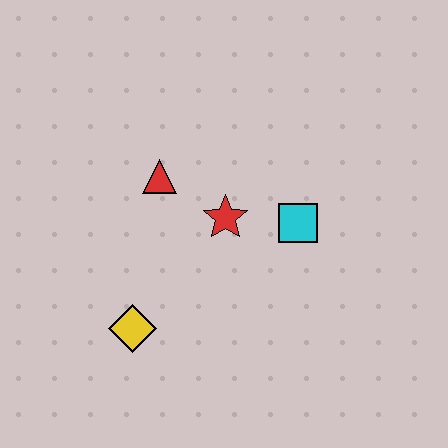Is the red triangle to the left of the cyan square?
Yes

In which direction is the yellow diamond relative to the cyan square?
The yellow diamond is to the left of the cyan square.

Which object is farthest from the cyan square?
The yellow diamond is farthest from the cyan square.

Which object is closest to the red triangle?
The red star is closest to the red triangle.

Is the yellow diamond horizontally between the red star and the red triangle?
No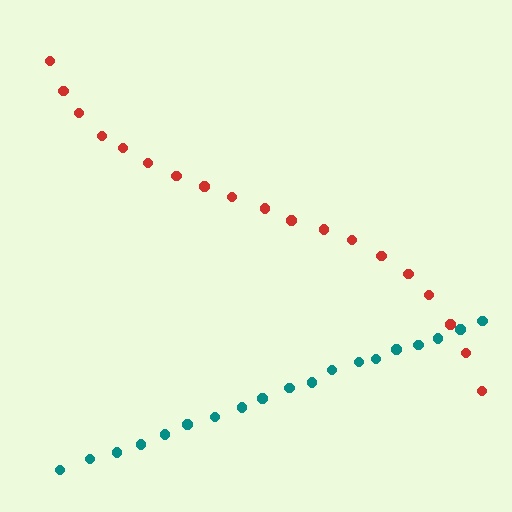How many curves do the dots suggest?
There are 2 distinct paths.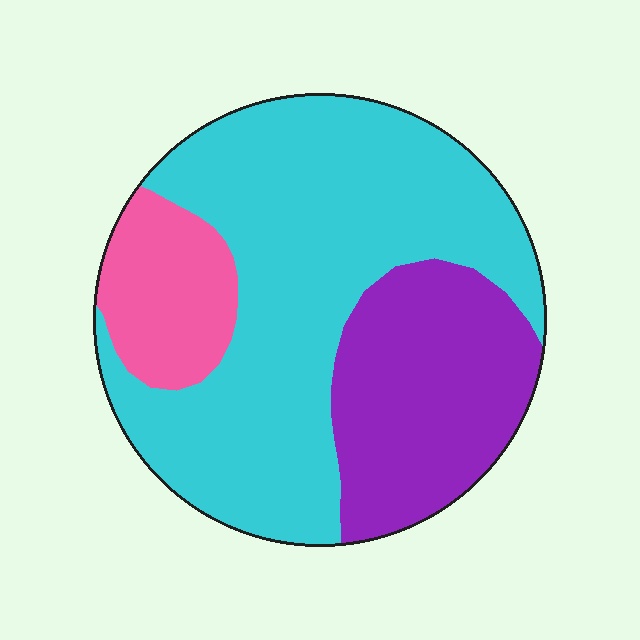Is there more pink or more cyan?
Cyan.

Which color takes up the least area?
Pink, at roughly 15%.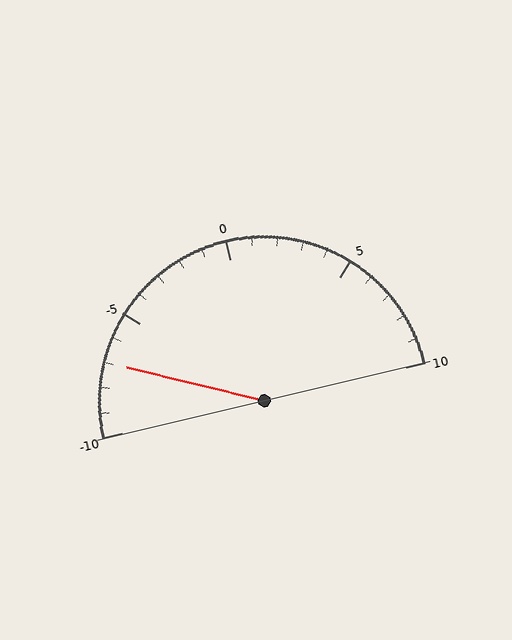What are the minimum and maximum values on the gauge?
The gauge ranges from -10 to 10.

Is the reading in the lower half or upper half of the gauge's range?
The reading is in the lower half of the range (-10 to 10).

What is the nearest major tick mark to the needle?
The nearest major tick mark is -5.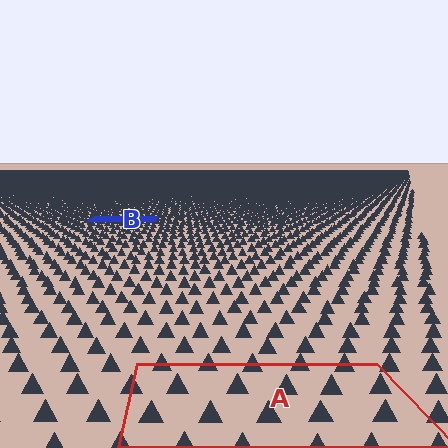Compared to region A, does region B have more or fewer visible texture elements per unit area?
Region B has more texture elements per unit area — they are packed more densely because it is farther away.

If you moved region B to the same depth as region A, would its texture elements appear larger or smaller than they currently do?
They would appear larger. At a closer depth, the same texture elements are projected at a bigger on-screen size.